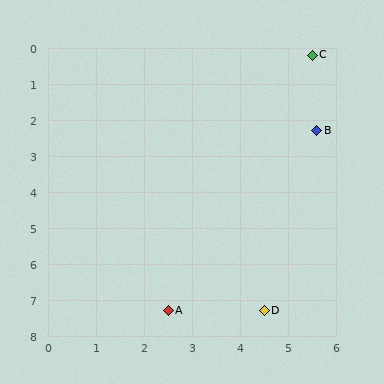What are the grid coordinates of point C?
Point C is at approximately (5.5, 0.2).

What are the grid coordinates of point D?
Point D is at approximately (4.5, 7.3).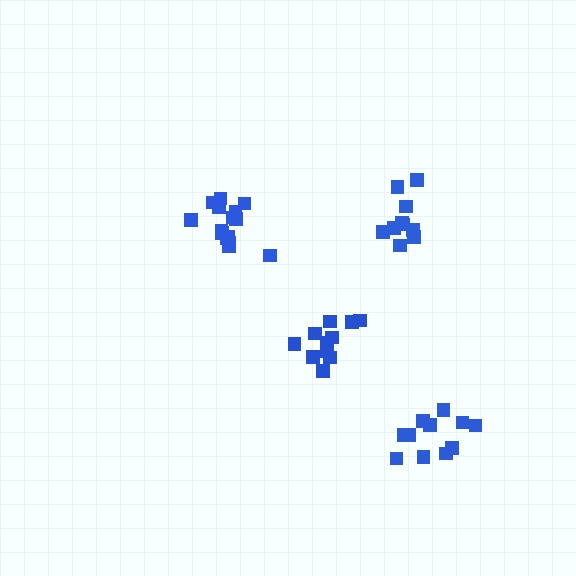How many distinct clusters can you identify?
There are 4 distinct clusters.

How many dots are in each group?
Group 1: 10 dots, Group 2: 11 dots, Group 3: 15 dots, Group 4: 11 dots (47 total).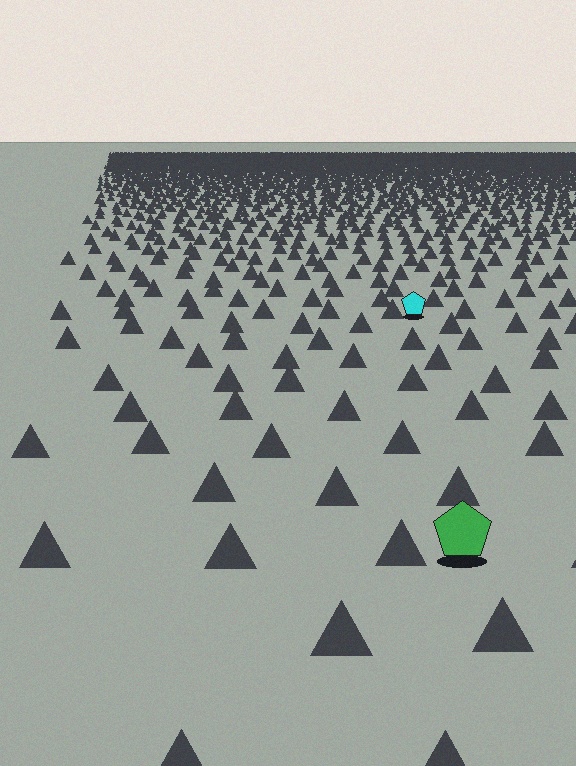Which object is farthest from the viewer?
The cyan pentagon is farthest from the viewer. It appears smaller and the ground texture around it is denser.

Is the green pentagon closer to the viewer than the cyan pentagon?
Yes. The green pentagon is closer — you can tell from the texture gradient: the ground texture is coarser near it.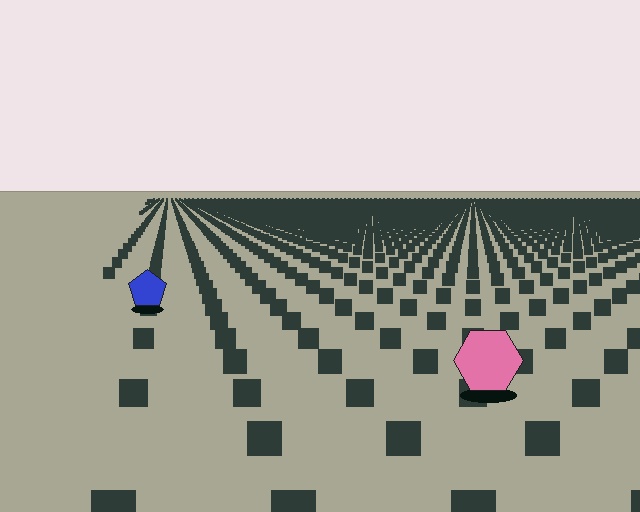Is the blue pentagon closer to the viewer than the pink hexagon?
No. The pink hexagon is closer — you can tell from the texture gradient: the ground texture is coarser near it.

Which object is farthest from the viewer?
The blue pentagon is farthest from the viewer. It appears smaller and the ground texture around it is denser.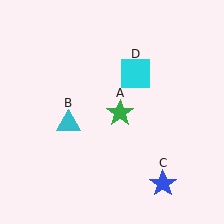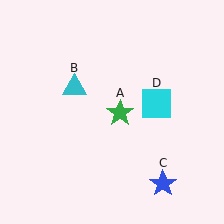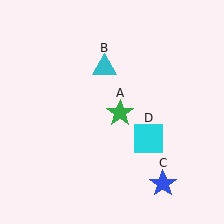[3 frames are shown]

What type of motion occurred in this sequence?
The cyan triangle (object B), cyan square (object D) rotated clockwise around the center of the scene.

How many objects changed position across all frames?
2 objects changed position: cyan triangle (object B), cyan square (object D).